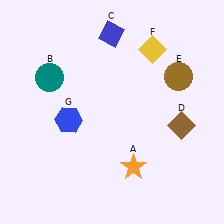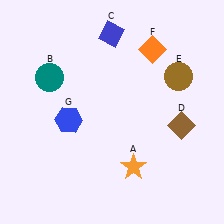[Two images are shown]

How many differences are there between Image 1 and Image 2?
There is 1 difference between the two images.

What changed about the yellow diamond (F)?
In Image 1, F is yellow. In Image 2, it changed to orange.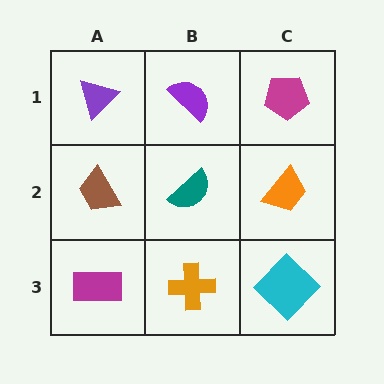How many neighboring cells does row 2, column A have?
3.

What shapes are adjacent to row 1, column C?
An orange trapezoid (row 2, column C), a purple semicircle (row 1, column B).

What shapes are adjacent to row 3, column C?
An orange trapezoid (row 2, column C), an orange cross (row 3, column B).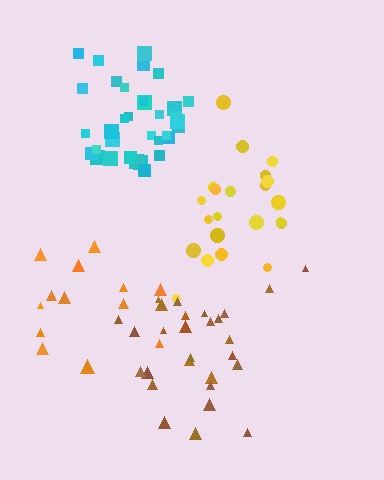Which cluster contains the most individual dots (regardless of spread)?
Cyan (34).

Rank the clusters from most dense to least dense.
cyan, brown, yellow, orange.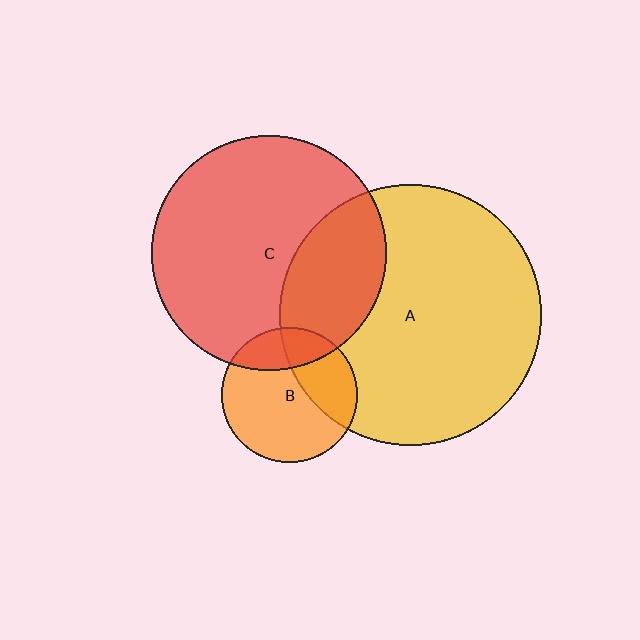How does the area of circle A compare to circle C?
Approximately 1.2 times.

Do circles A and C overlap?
Yes.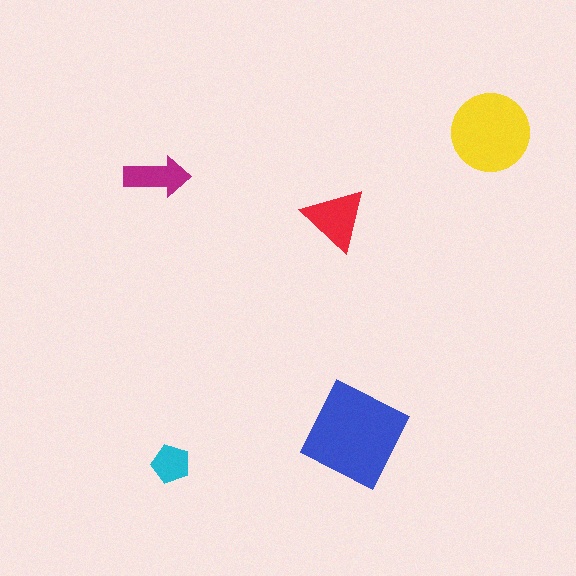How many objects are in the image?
There are 5 objects in the image.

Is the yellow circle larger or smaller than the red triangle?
Larger.